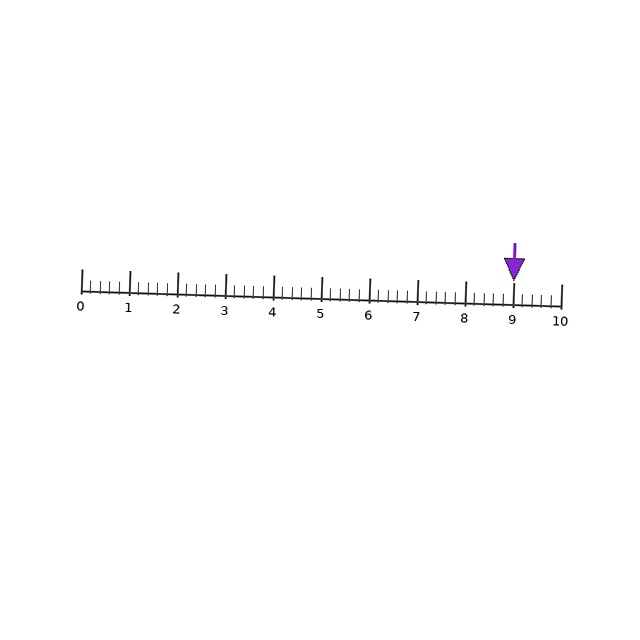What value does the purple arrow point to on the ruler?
The purple arrow points to approximately 9.0.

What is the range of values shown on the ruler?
The ruler shows values from 0 to 10.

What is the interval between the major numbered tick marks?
The major tick marks are spaced 1 units apart.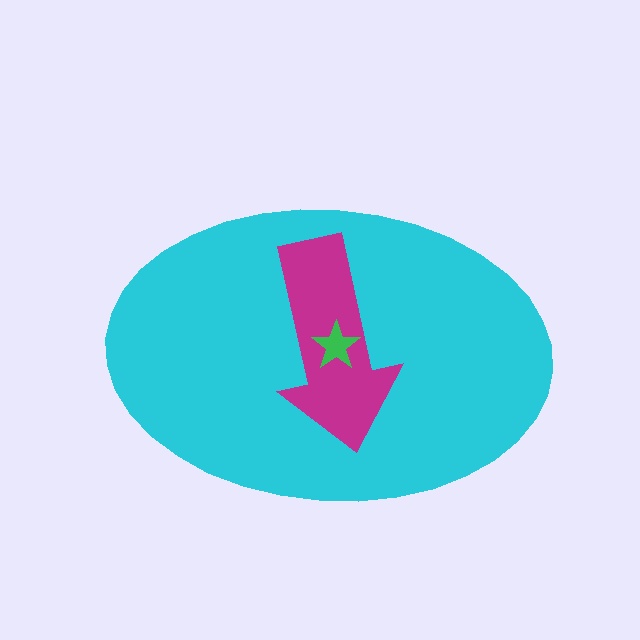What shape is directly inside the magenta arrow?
The green star.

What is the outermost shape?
The cyan ellipse.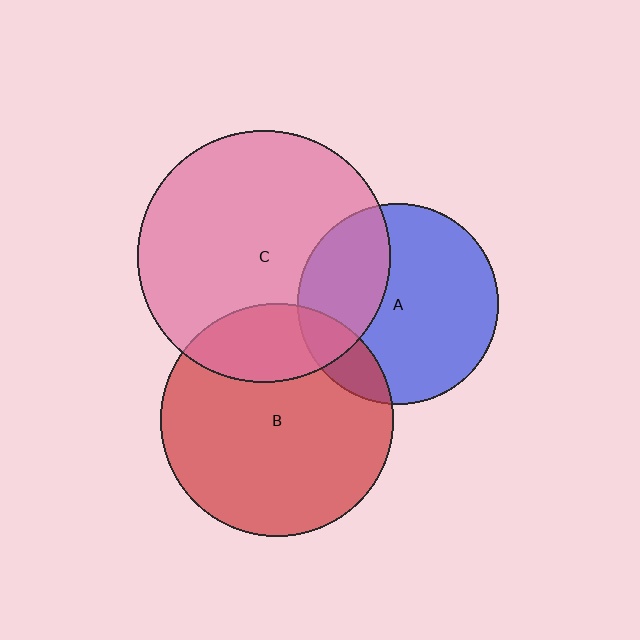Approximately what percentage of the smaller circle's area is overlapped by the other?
Approximately 15%.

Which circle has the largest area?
Circle C (pink).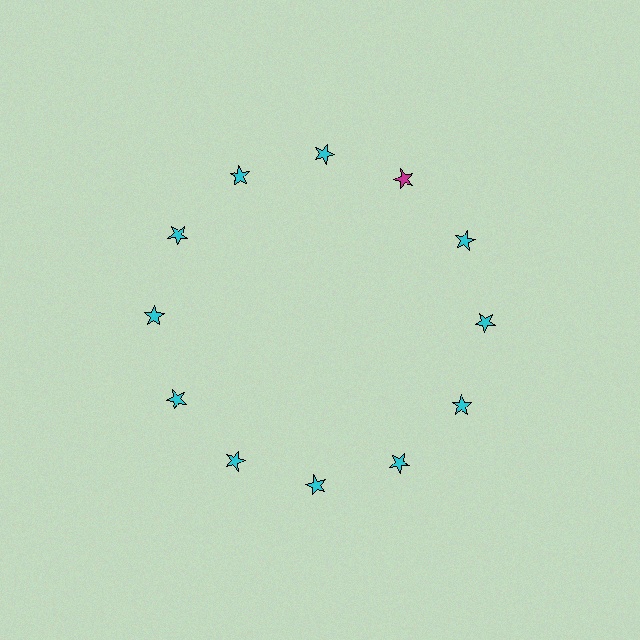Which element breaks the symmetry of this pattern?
The magenta star at roughly the 1 o'clock position breaks the symmetry. All other shapes are cyan stars.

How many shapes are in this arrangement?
There are 12 shapes arranged in a ring pattern.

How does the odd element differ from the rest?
It has a different color: magenta instead of cyan.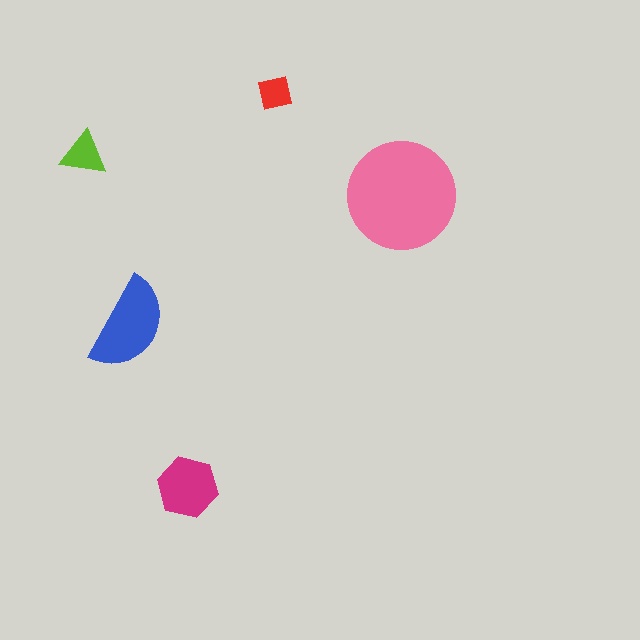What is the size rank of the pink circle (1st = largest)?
1st.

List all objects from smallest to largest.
The red square, the lime triangle, the magenta hexagon, the blue semicircle, the pink circle.